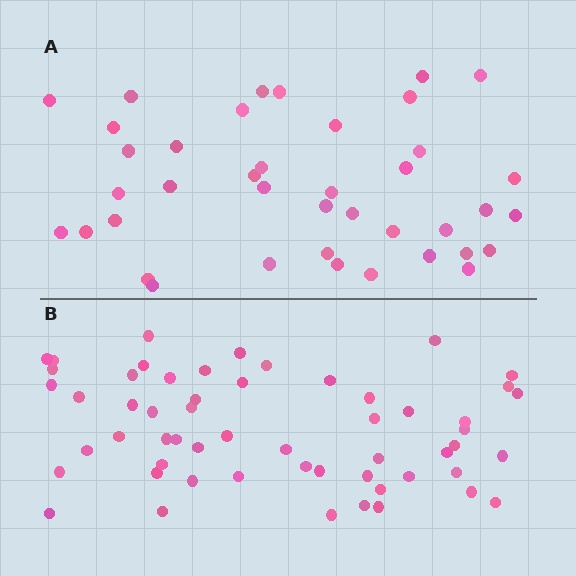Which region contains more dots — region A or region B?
Region B (the bottom region) has more dots.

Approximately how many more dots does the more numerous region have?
Region B has approximately 15 more dots than region A.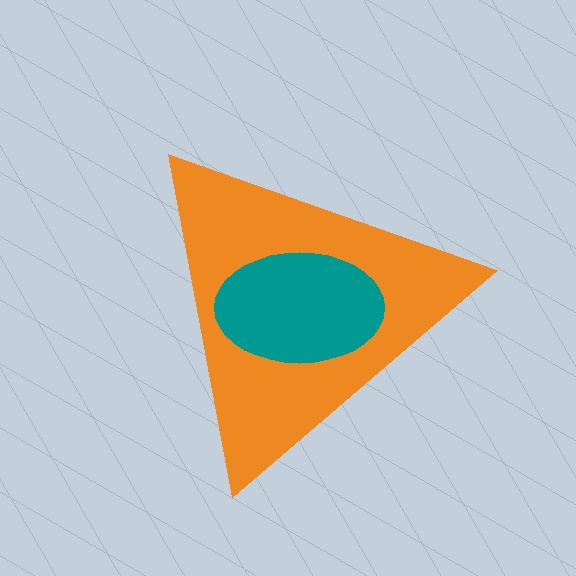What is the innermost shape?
The teal ellipse.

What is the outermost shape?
The orange triangle.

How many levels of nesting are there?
2.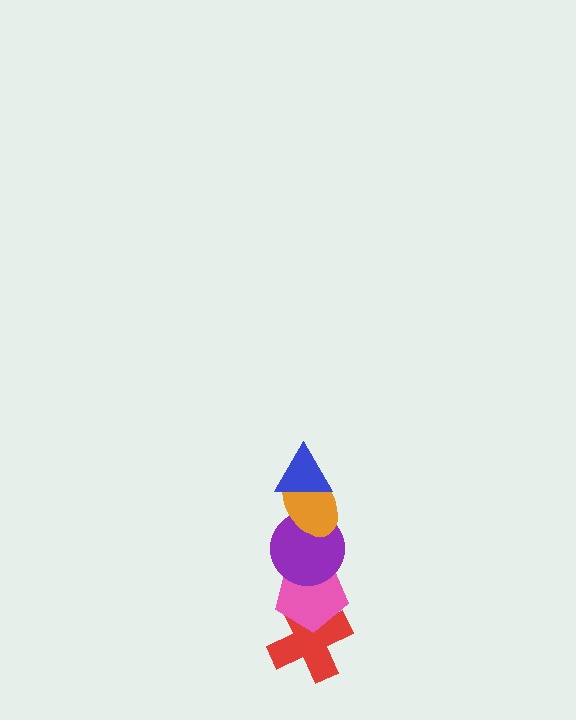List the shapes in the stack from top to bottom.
From top to bottom: the blue triangle, the orange ellipse, the purple circle, the pink pentagon, the red cross.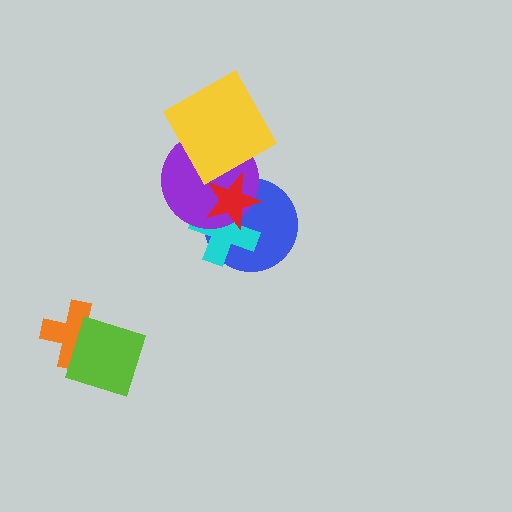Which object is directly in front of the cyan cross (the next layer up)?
The purple circle is directly in front of the cyan cross.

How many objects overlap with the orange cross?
1 object overlaps with the orange cross.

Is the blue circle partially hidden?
Yes, it is partially covered by another shape.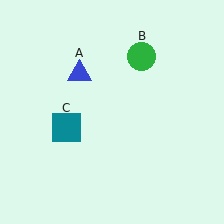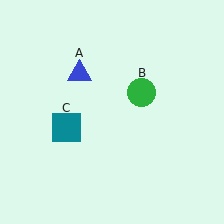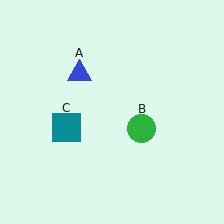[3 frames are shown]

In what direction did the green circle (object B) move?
The green circle (object B) moved down.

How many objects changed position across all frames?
1 object changed position: green circle (object B).